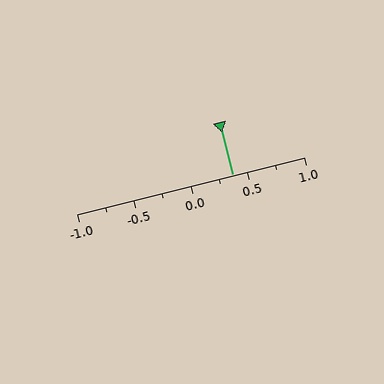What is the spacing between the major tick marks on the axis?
The major ticks are spaced 0.5 apart.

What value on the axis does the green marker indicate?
The marker indicates approximately 0.38.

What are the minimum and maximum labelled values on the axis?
The axis runs from -1.0 to 1.0.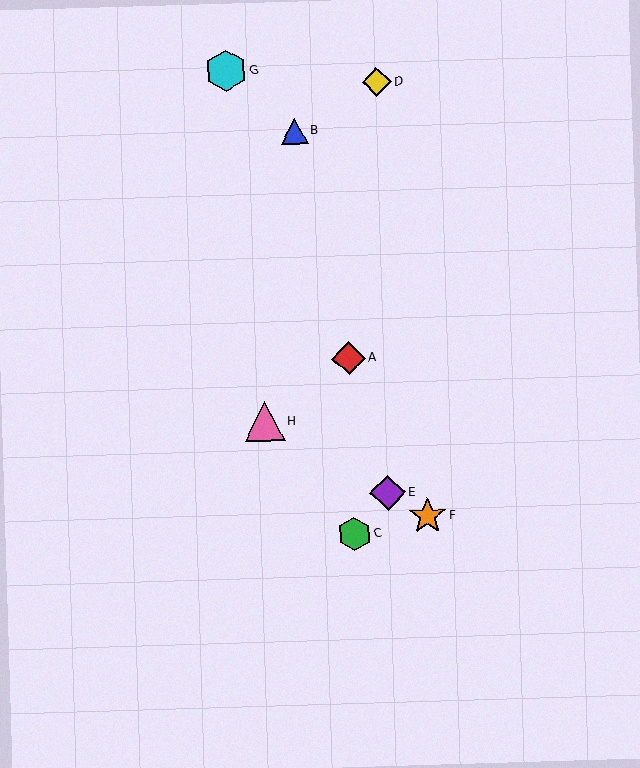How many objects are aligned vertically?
2 objects (A, C) are aligned vertically.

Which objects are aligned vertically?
Objects A, C are aligned vertically.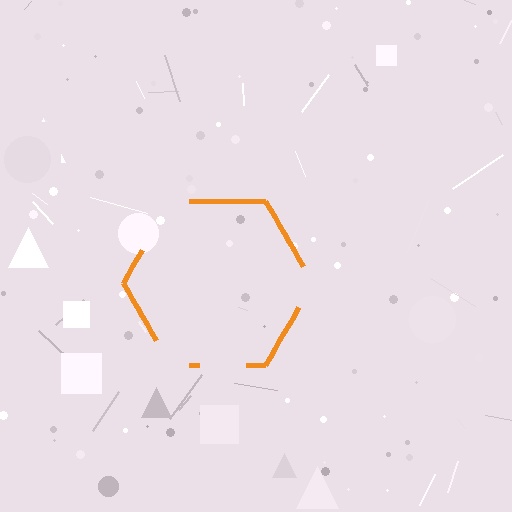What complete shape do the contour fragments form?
The contour fragments form a hexagon.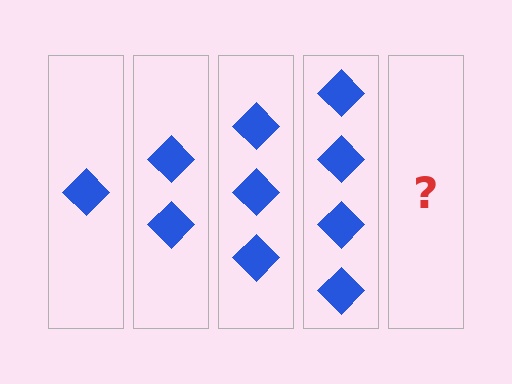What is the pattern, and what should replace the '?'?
The pattern is that each step adds one more diamond. The '?' should be 5 diamonds.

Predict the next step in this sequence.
The next step is 5 diamonds.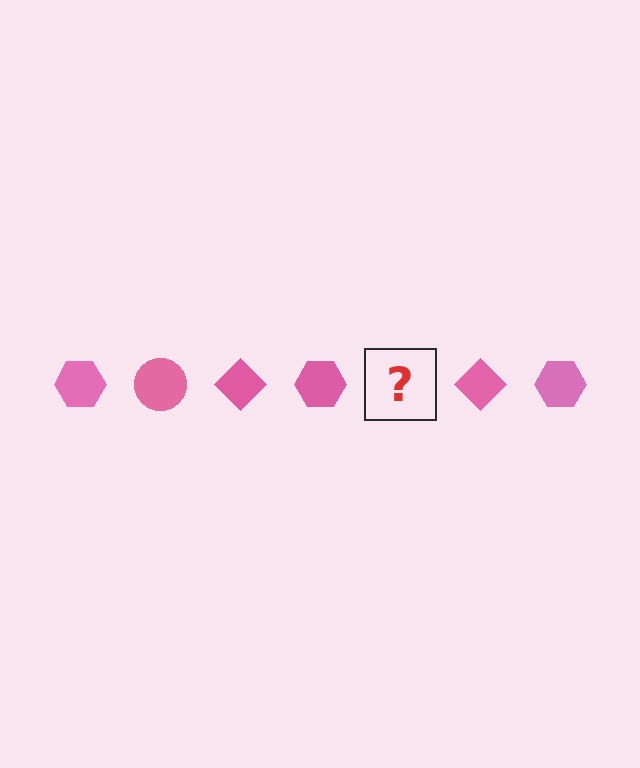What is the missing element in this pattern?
The missing element is a pink circle.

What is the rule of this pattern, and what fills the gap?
The rule is that the pattern cycles through hexagon, circle, diamond shapes in pink. The gap should be filled with a pink circle.